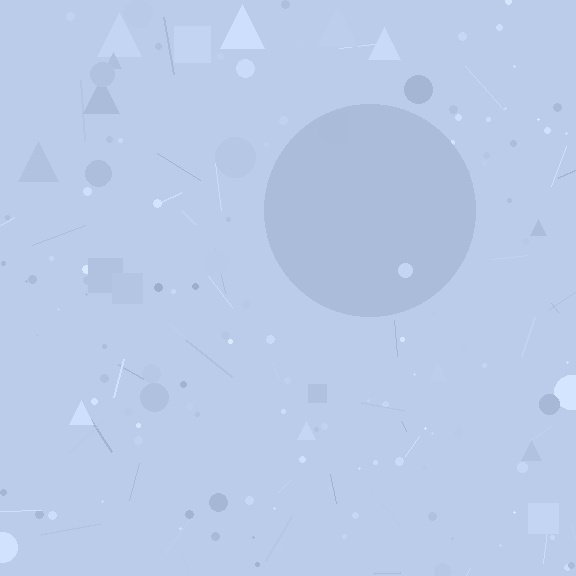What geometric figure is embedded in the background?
A circle is embedded in the background.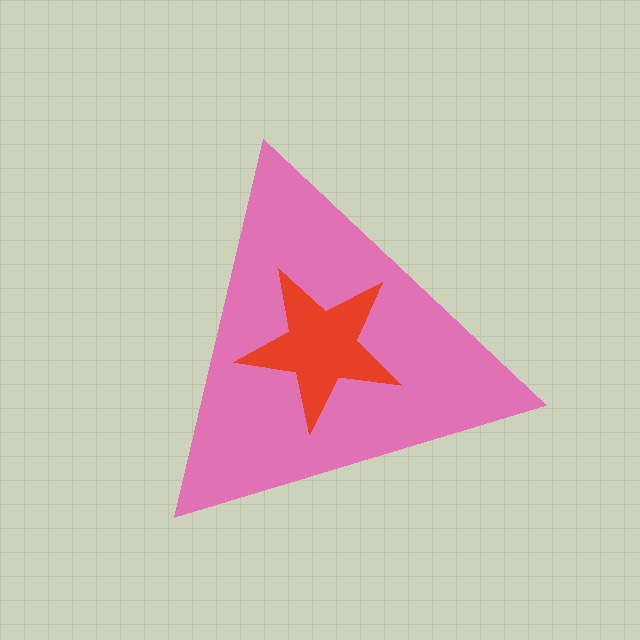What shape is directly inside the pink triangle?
The red star.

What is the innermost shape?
The red star.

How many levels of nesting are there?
2.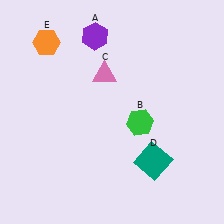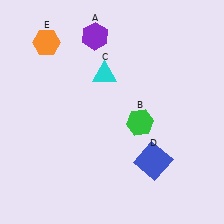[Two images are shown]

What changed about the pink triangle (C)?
In Image 1, C is pink. In Image 2, it changed to cyan.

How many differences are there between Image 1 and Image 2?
There are 2 differences between the two images.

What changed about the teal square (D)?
In Image 1, D is teal. In Image 2, it changed to blue.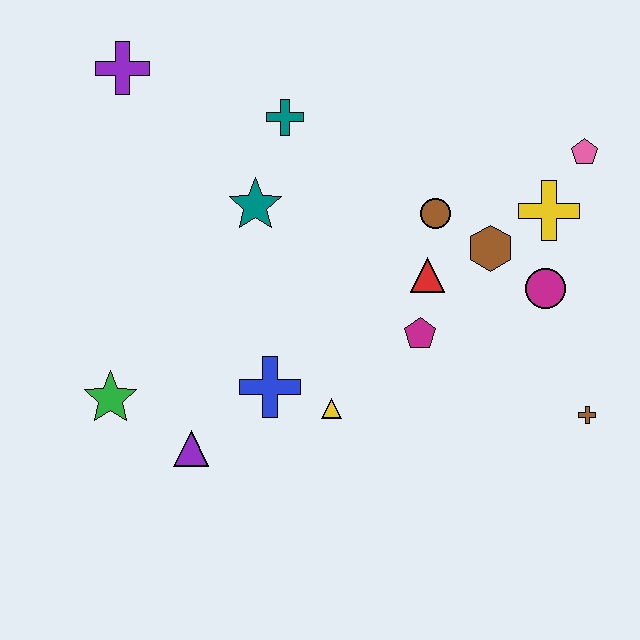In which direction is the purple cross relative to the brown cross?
The purple cross is to the left of the brown cross.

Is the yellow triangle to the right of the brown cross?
No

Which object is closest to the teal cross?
The teal star is closest to the teal cross.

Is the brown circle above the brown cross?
Yes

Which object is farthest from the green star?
The pink pentagon is farthest from the green star.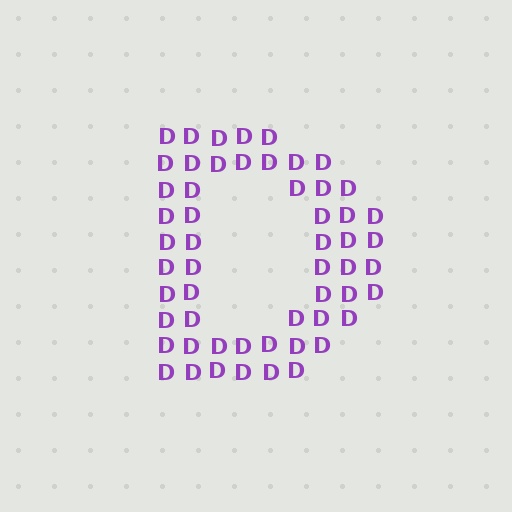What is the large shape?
The large shape is the letter D.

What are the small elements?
The small elements are letter D's.